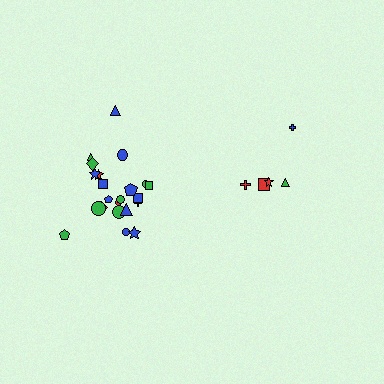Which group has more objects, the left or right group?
The left group.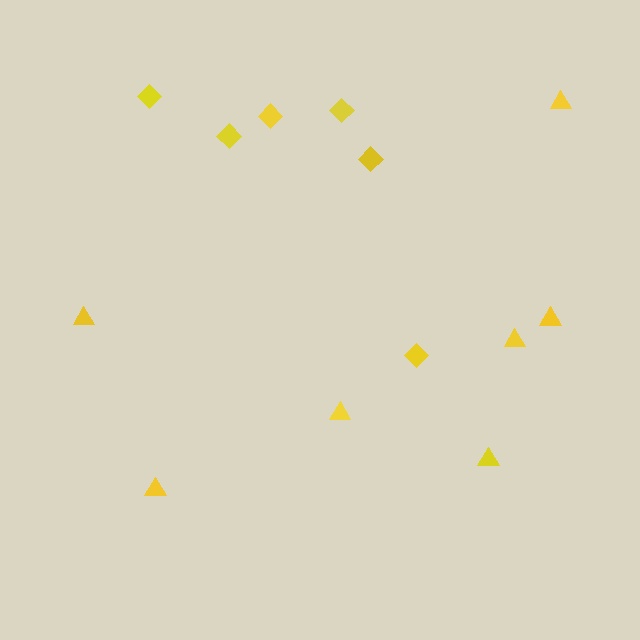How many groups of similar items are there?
There are 2 groups: one group of triangles (7) and one group of diamonds (6).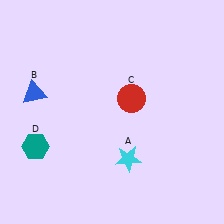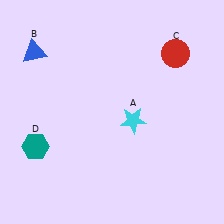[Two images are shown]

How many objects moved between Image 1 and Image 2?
3 objects moved between the two images.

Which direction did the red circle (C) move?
The red circle (C) moved right.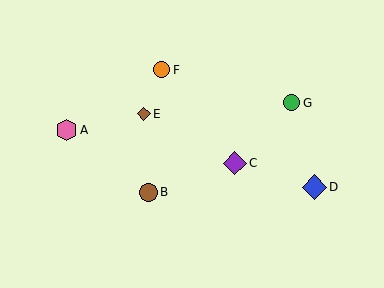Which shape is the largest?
The blue diamond (labeled D) is the largest.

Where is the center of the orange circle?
The center of the orange circle is at (161, 70).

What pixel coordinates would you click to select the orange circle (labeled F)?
Click at (161, 70) to select the orange circle F.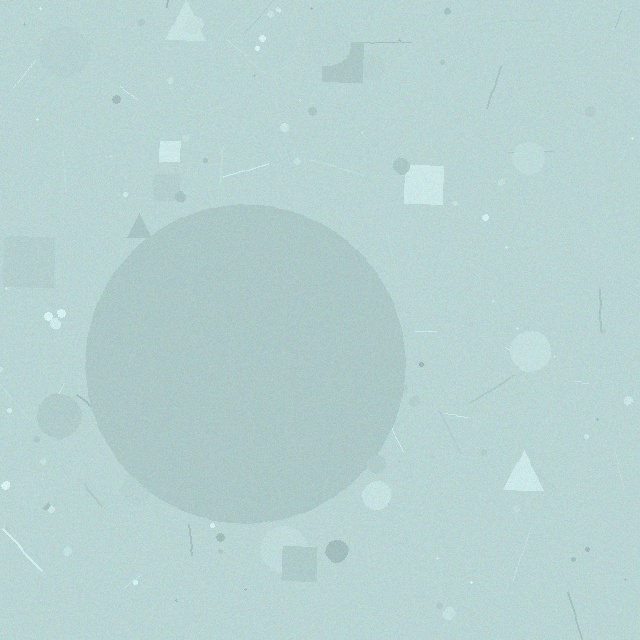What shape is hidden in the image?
A circle is hidden in the image.